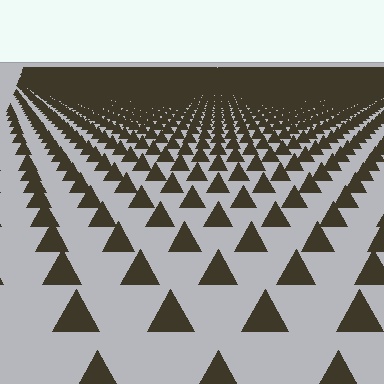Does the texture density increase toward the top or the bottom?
Density increases toward the top.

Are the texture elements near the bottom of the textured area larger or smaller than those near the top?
Larger. Near the bottom, elements are closer to the viewer and appear at a bigger on-screen size.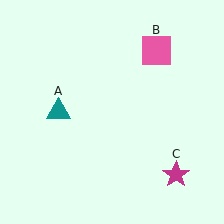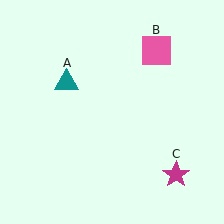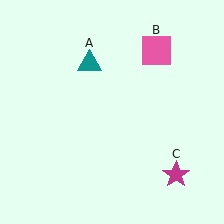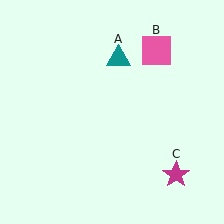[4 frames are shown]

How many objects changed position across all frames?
1 object changed position: teal triangle (object A).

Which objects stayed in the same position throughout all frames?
Pink square (object B) and magenta star (object C) remained stationary.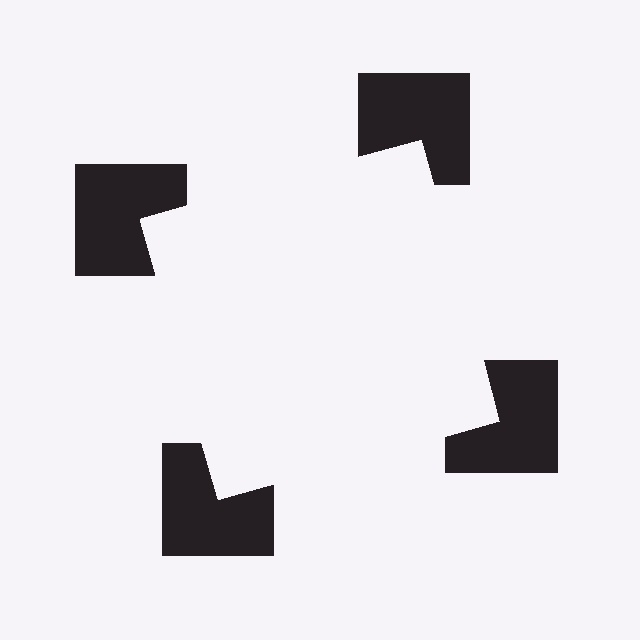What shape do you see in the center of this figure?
An illusory square — its edges are inferred from the aligned wedge cuts in the notched squares, not physically drawn.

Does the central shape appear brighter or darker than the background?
It typically appears slightly brighter than the background, even though no actual brightness change is drawn.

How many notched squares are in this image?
There are 4 — one at each vertex of the illusory square.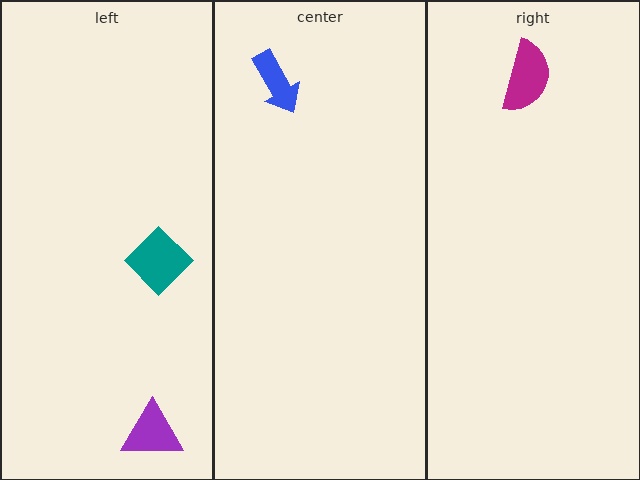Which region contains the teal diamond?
The left region.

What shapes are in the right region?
The magenta semicircle.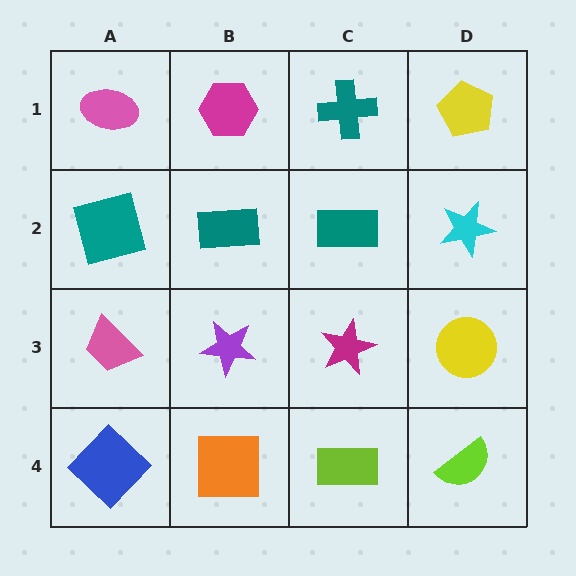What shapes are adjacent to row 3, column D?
A cyan star (row 2, column D), a lime semicircle (row 4, column D), a magenta star (row 3, column C).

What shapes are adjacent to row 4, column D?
A yellow circle (row 3, column D), a lime rectangle (row 4, column C).